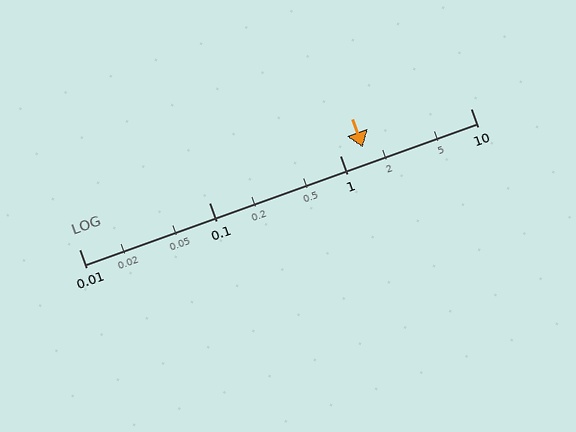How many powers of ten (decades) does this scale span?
The scale spans 3 decades, from 0.01 to 10.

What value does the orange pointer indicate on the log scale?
The pointer indicates approximately 1.5.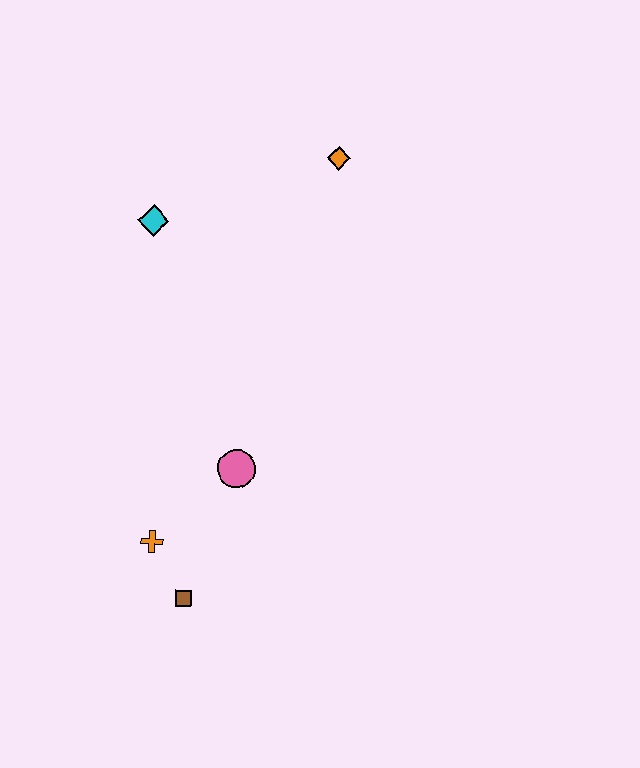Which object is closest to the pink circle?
The orange cross is closest to the pink circle.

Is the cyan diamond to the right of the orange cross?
No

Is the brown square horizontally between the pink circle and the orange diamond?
No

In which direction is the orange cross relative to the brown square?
The orange cross is above the brown square.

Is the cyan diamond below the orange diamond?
Yes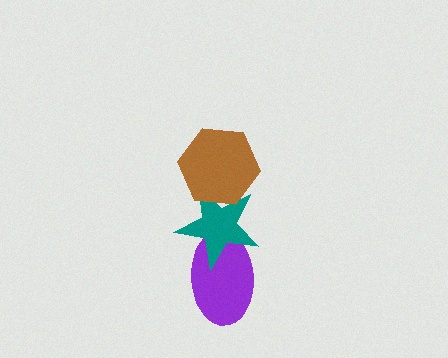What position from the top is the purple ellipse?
The purple ellipse is 3rd from the top.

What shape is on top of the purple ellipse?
The teal star is on top of the purple ellipse.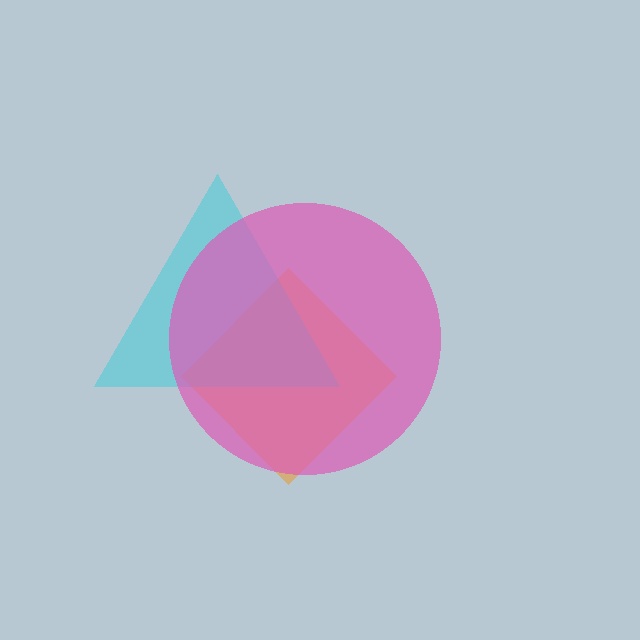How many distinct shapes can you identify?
There are 3 distinct shapes: an orange diamond, a cyan triangle, a pink circle.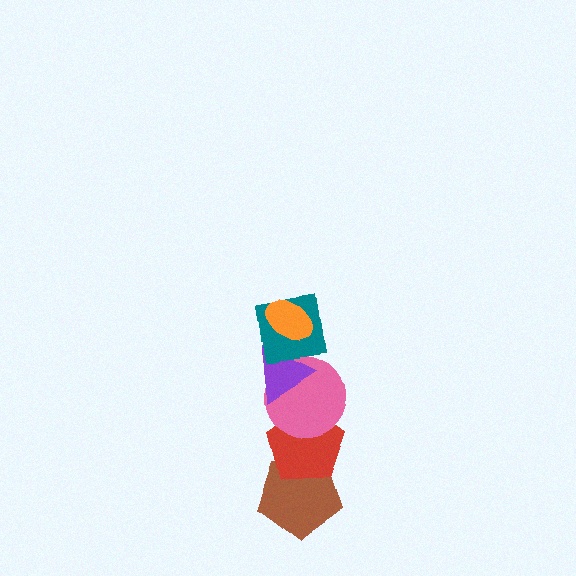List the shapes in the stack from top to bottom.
From top to bottom: the orange ellipse, the teal square, the purple triangle, the pink circle, the red pentagon, the brown pentagon.